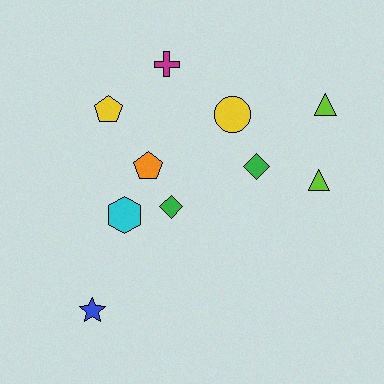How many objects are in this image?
There are 10 objects.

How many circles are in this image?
There is 1 circle.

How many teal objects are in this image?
There are no teal objects.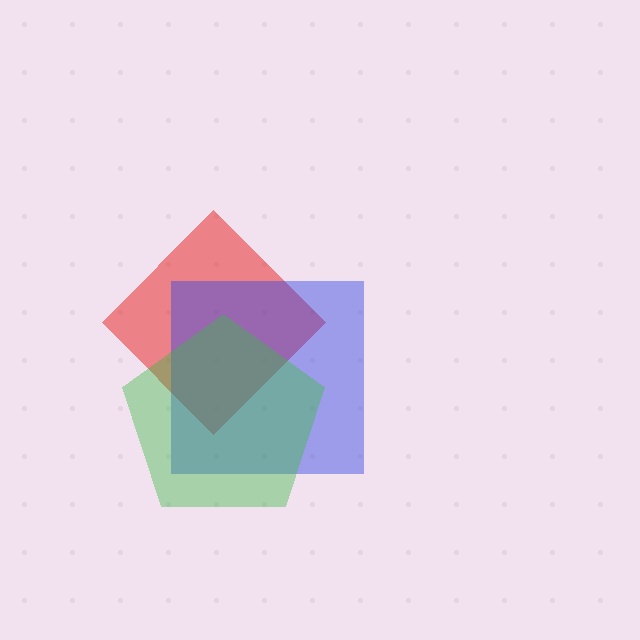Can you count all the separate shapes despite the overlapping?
Yes, there are 3 separate shapes.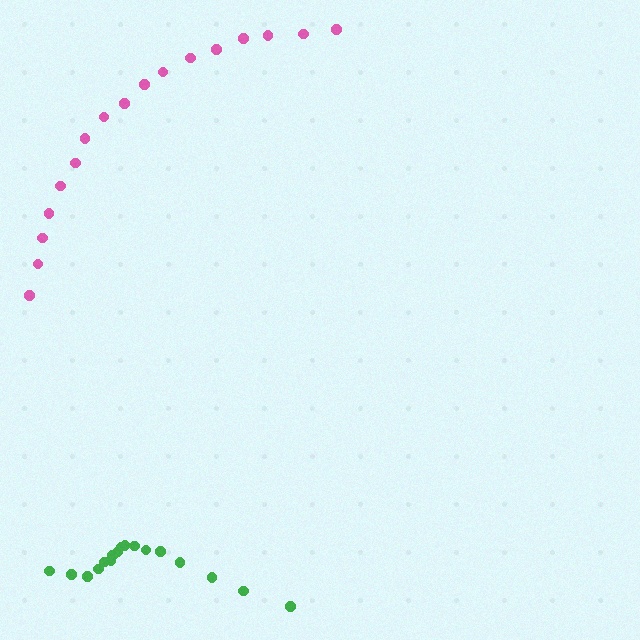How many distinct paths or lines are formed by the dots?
There are 2 distinct paths.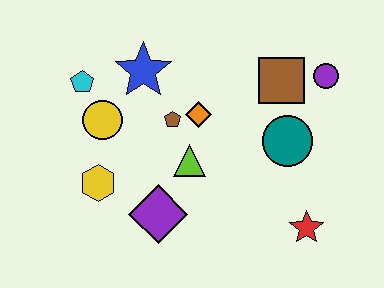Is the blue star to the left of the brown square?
Yes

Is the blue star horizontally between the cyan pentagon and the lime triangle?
Yes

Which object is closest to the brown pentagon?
The orange diamond is closest to the brown pentagon.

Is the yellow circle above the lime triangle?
Yes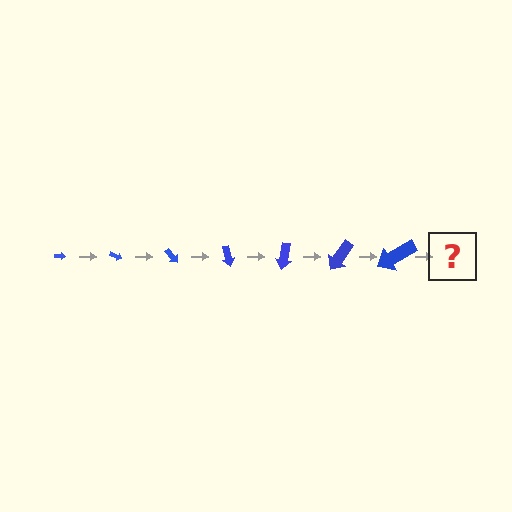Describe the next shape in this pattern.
It should be an arrow, larger than the previous one and rotated 175 degrees from the start.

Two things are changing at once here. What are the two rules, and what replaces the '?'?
The two rules are that the arrow grows larger each step and it rotates 25 degrees each step. The '?' should be an arrow, larger than the previous one and rotated 175 degrees from the start.